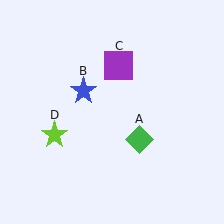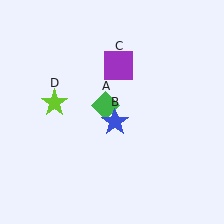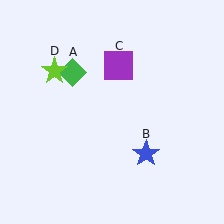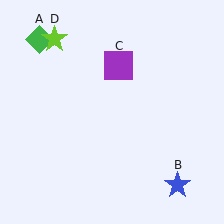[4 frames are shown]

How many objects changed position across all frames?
3 objects changed position: green diamond (object A), blue star (object B), lime star (object D).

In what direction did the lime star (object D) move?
The lime star (object D) moved up.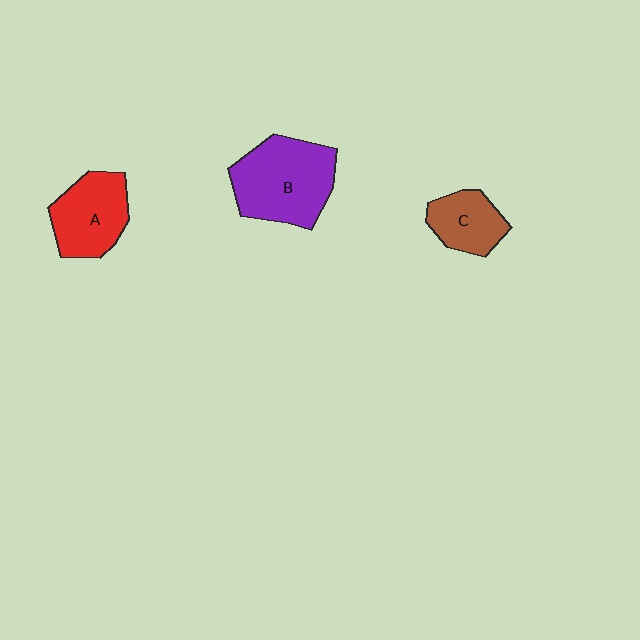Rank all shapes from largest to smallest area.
From largest to smallest: B (purple), A (red), C (brown).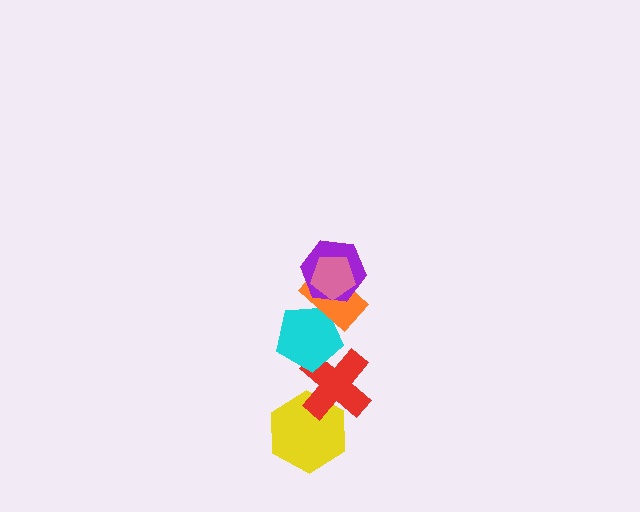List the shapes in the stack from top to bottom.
From top to bottom: the pink pentagon, the purple hexagon, the orange rectangle, the cyan pentagon, the red cross, the yellow hexagon.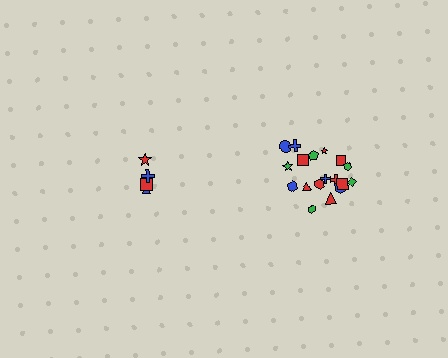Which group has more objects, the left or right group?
The right group.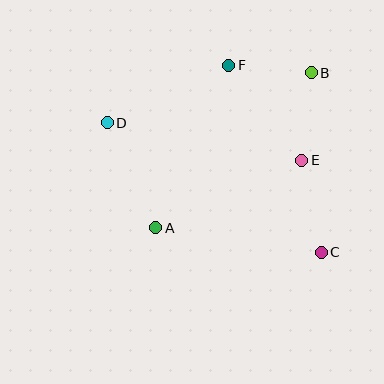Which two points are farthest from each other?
Points C and D are farthest from each other.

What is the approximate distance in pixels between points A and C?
The distance between A and C is approximately 167 pixels.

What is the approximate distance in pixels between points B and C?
The distance between B and C is approximately 179 pixels.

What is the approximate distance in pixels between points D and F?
The distance between D and F is approximately 134 pixels.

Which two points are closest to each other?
Points B and F are closest to each other.